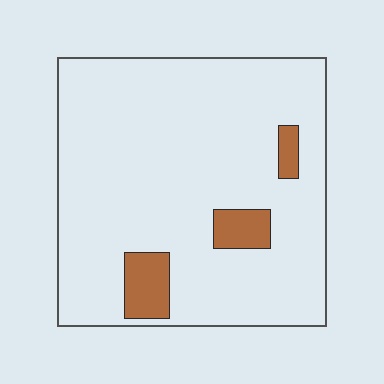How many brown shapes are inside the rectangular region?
3.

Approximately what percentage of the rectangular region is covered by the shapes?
Approximately 10%.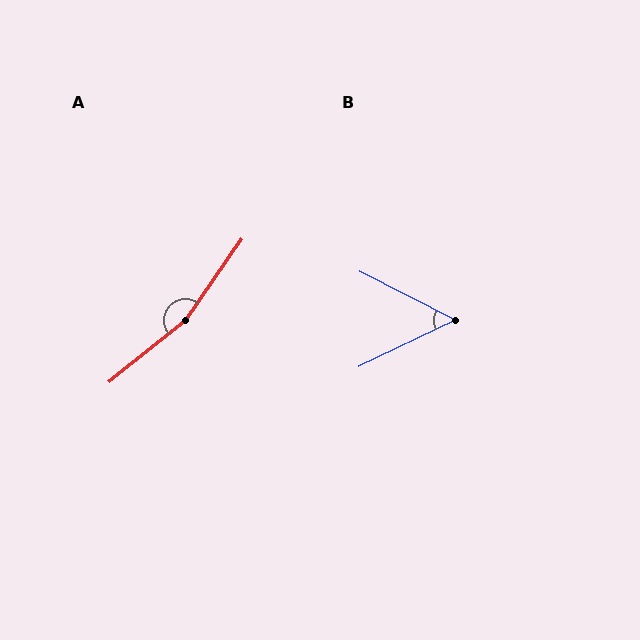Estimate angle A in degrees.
Approximately 163 degrees.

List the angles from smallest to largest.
B (53°), A (163°).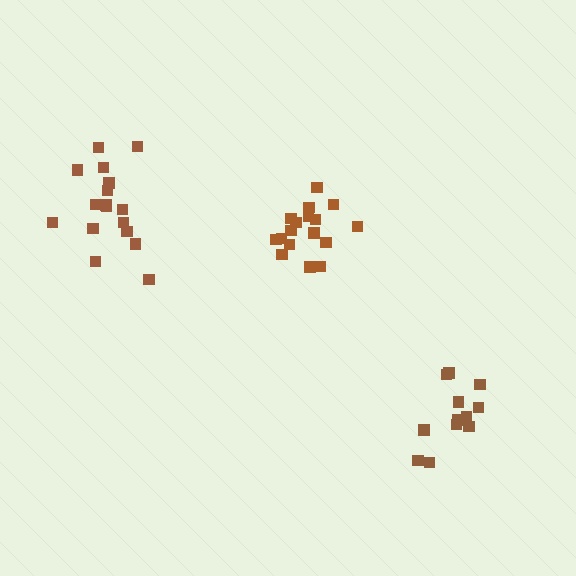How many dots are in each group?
Group 1: 12 dots, Group 2: 17 dots, Group 3: 17 dots (46 total).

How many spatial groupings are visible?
There are 3 spatial groupings.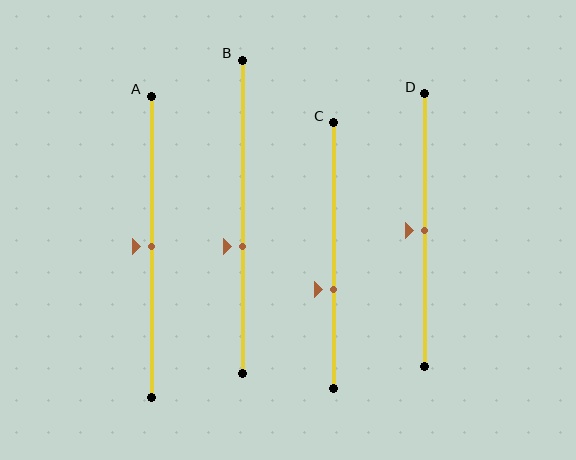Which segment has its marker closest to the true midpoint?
Segment A has its marker closest to the true midpoint.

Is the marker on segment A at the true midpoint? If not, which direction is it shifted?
Yes, the marker on segment A is at the true midpoint.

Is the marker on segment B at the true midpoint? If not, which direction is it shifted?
No, the marker on segment B is shifted downward by about 10% of the segment length.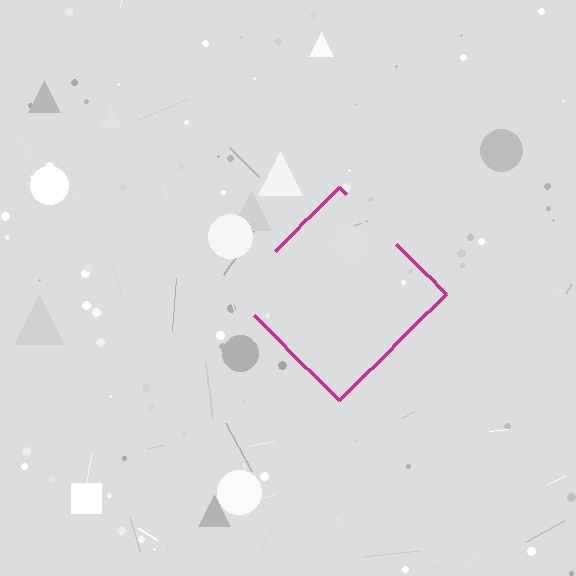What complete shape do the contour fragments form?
The contour fragments form a diamond.